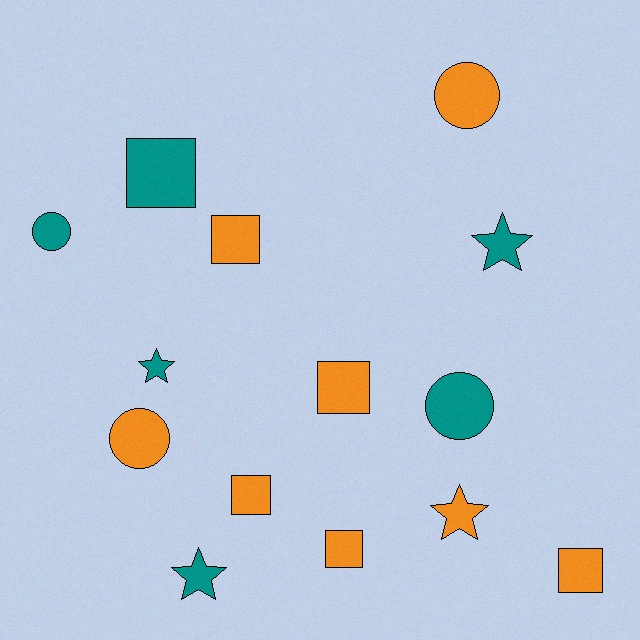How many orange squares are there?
There are 5 orange squares.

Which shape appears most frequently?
Square, with 6 objects.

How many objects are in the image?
There are 14 objects.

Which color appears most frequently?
Orange, with 8 objects.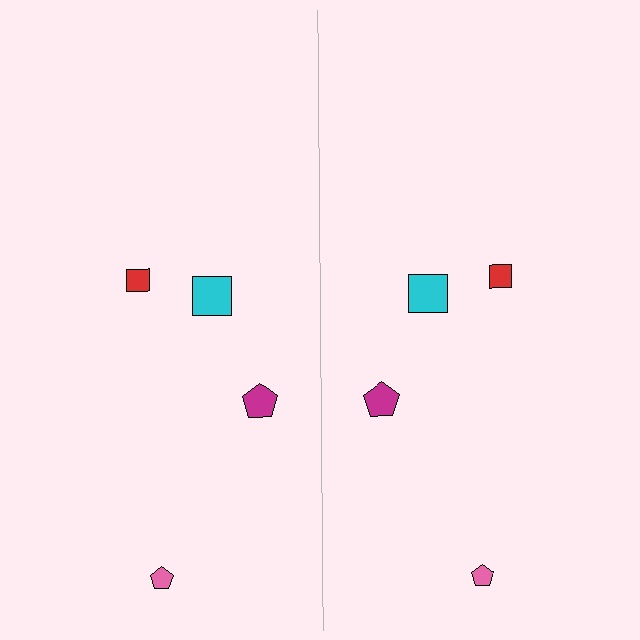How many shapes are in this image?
There are 8 shapes in this image.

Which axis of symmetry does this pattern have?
The pattern has a vertical axis of symmetry running through the center of the image.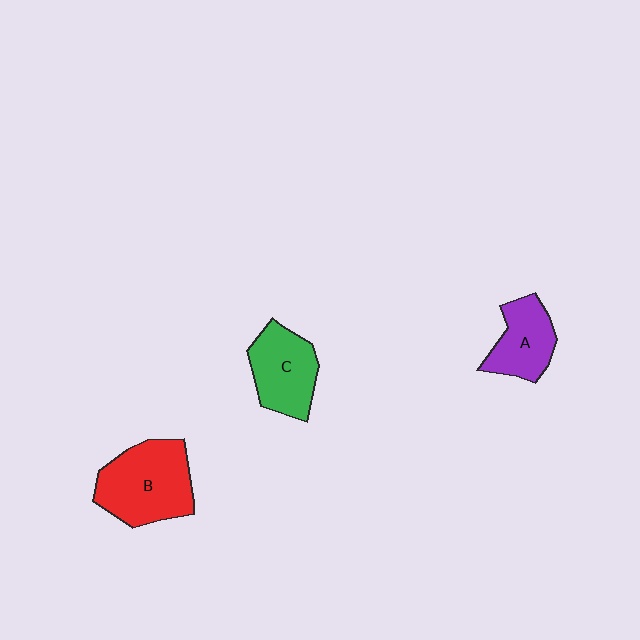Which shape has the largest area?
Shape B (red).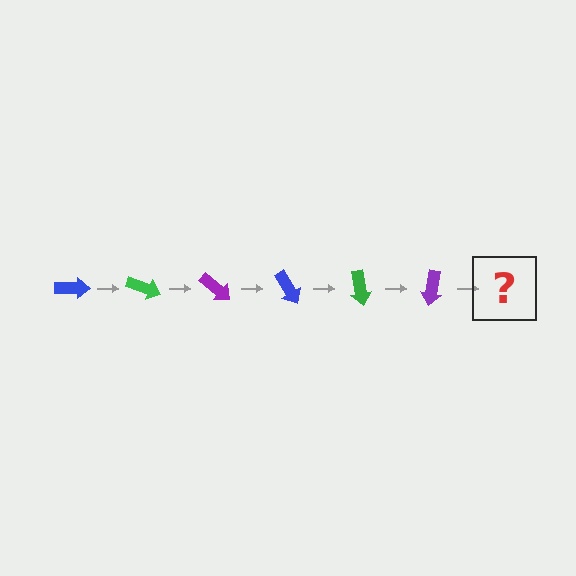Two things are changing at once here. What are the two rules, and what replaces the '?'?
The two rules are that it rotates 20 degrees each step and the color cycles through blue, green, and purple. The '?' should be a blue arrow, rotated 120 degrees from the start.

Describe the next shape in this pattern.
It should be a blue arrow, rotated 120 degrees from the start.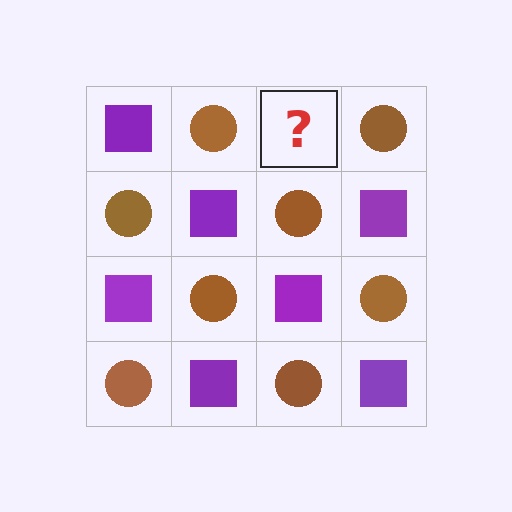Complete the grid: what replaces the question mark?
The question mark should be replaced with a purple square.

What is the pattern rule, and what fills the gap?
The rule is that it alternates purple square and brown circle in a checkerboard pattern. The gap should be filled with a purple square.